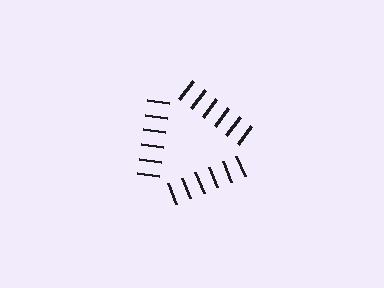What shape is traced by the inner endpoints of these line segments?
An illusory triangle — the line segments terminate on its edges but no continuous stroke is drawn.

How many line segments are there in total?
18 — 6 along each of the 3 edges.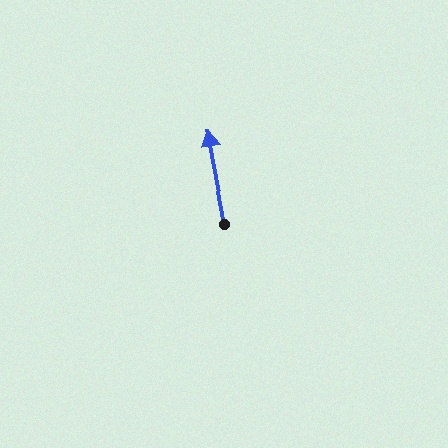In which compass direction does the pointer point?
North.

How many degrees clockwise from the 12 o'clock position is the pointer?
Approximately 350 degrees.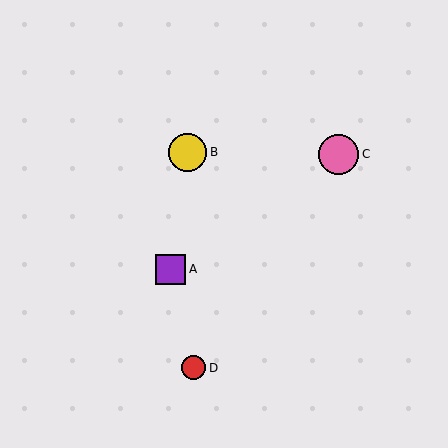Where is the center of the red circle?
The center of the red circle is at (194, 368).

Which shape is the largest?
The pink circle (labeled C) is the largest.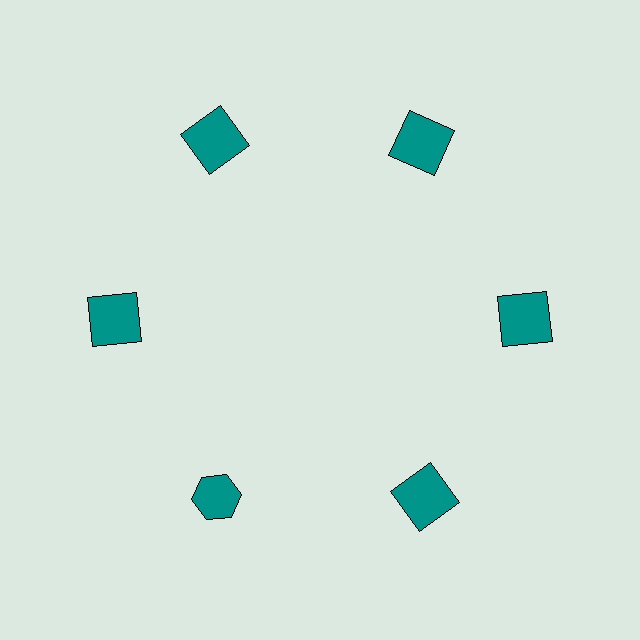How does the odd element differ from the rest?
It has a different shape: hexagon instead of square.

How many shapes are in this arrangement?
There are 6 shapes arranged in a ring pattern.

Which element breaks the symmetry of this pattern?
The teal hexagon at roughly the 7 o'clock position breaks the symmetry. All other shapes are teal squares.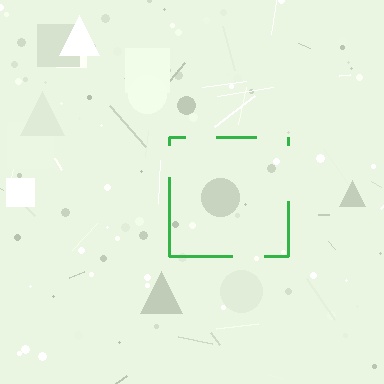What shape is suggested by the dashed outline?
The dashed outline suggests a square.